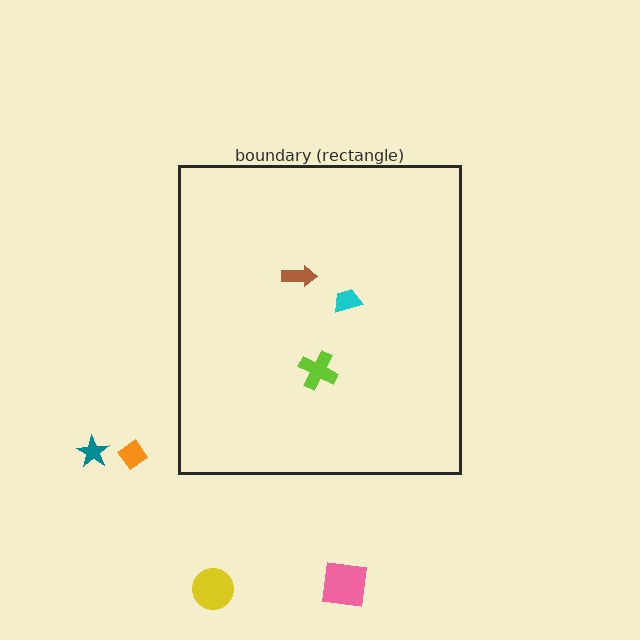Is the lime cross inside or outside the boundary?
Inside.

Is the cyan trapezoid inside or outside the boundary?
Inside.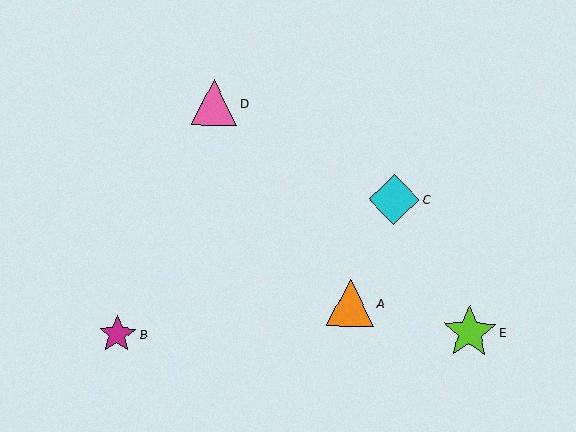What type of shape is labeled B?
Shape B is a magenta star.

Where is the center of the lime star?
The center of the lime star is at (470, 332).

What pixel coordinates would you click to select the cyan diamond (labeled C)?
Click at (394, 199) to select the cyan diamond C.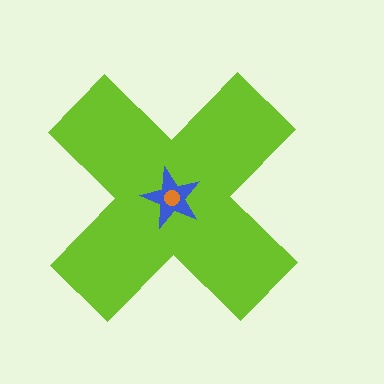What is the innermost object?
The orange circle.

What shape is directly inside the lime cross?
The blue star.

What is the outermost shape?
The lime cross.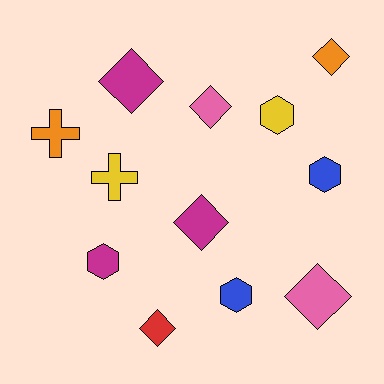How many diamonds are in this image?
There are 6 diamonds.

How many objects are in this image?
There are 12 objects.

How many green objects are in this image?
There are no green objects.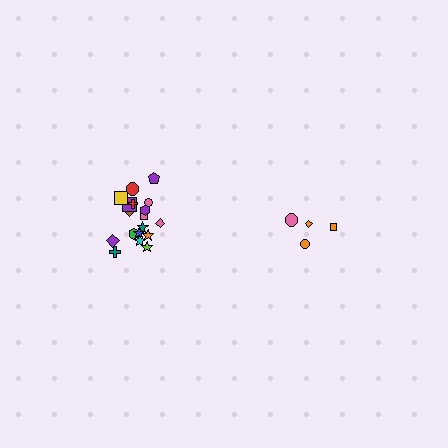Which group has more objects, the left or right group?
The left group.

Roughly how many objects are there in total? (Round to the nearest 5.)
Roughly 20 objects in total.